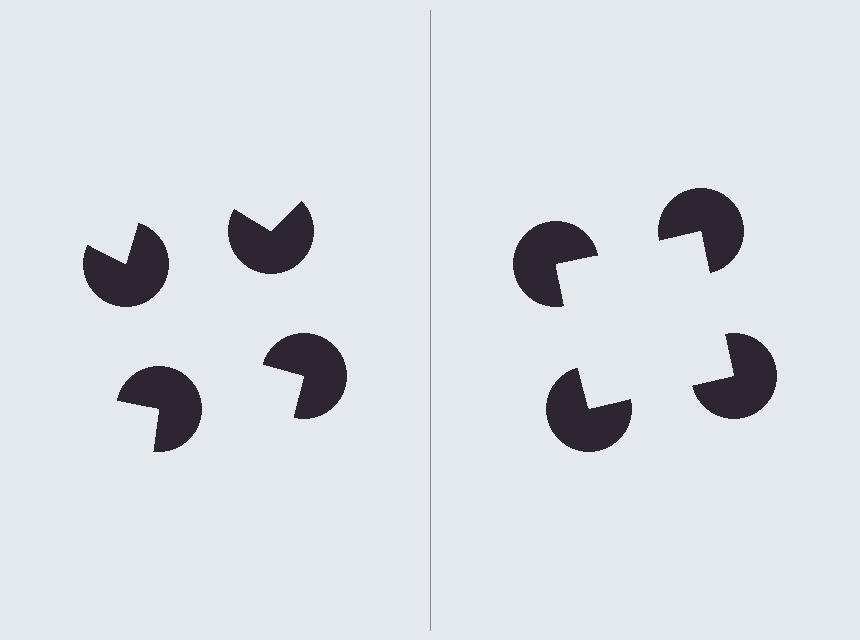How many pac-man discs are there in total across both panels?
8 — 4 on each side.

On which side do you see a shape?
An illusory square appears on the right side. On the left side the wedge cuts are rotated, so no coherent shape forms.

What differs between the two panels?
The pac-man discs are positioned identically on both sides; only the wedge orientations differ. On the right they align to a square; on the left they are misaligned.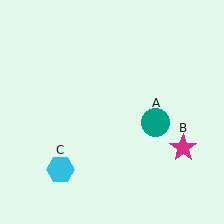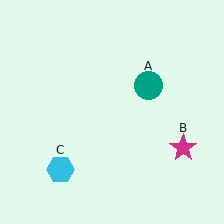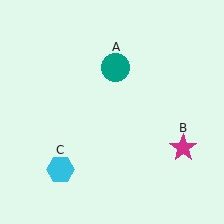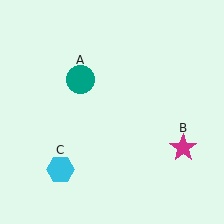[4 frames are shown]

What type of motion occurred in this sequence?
The teal circle (object A) rotated counterclockwise around the center of the scene.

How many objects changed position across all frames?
1 object changed position: teal circle (object A).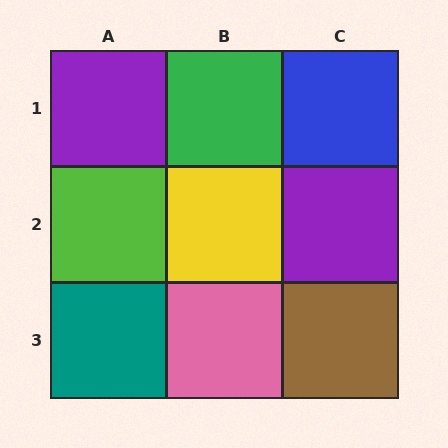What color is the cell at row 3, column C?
Brown.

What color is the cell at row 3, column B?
Pink.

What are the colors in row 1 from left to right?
Purple, green, blue.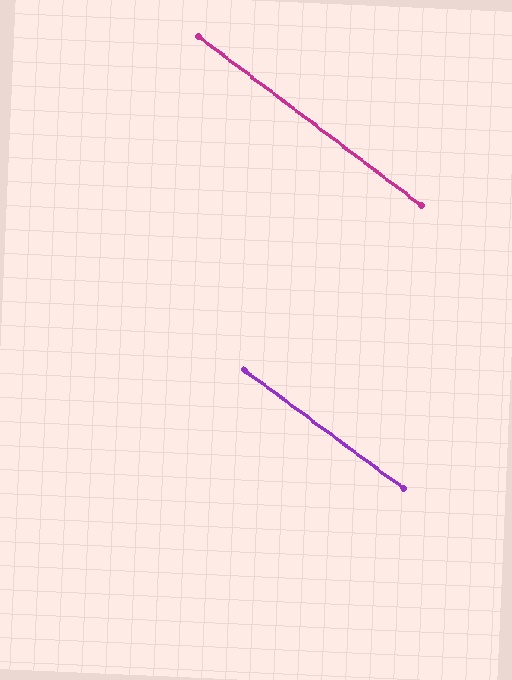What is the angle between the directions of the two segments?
Approximately 1 degree.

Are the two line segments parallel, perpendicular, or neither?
Parallel — their directions differ by only 0.8°.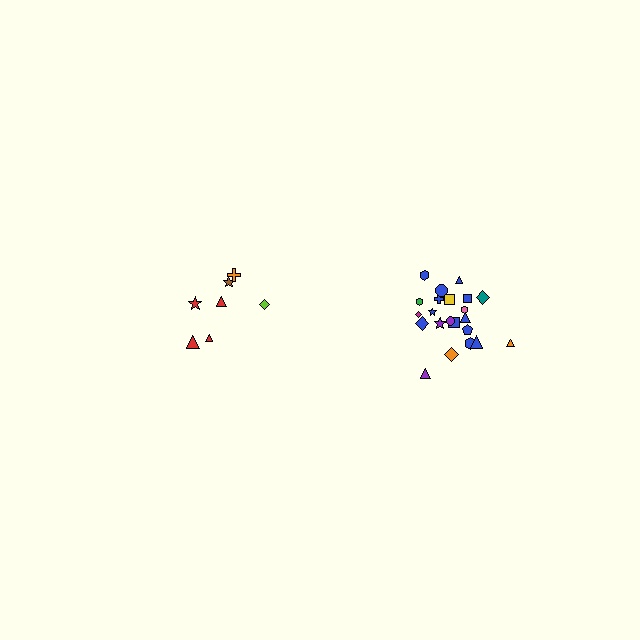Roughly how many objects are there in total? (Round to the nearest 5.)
Roughly 30 objects in total.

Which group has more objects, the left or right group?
The right group.